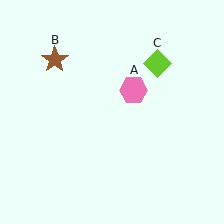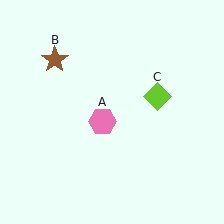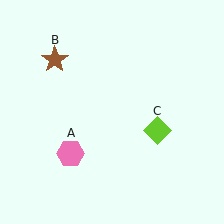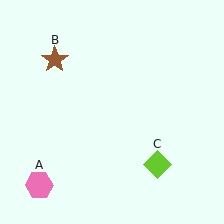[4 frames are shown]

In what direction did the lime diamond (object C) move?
The lime diamond (object C) moved down.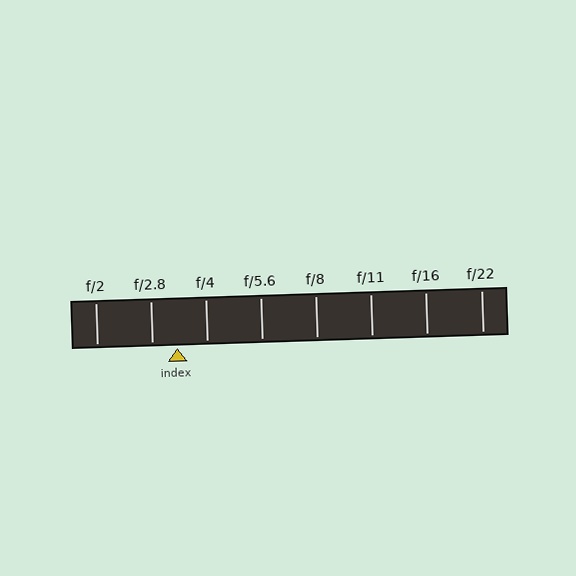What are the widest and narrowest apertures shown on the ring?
The widest aperture shown is f/2 and the narrowest is f/22.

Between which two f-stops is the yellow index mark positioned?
The index mark is between f/2.8 and f/4.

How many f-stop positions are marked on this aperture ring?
There are 8 f-stop positions marked.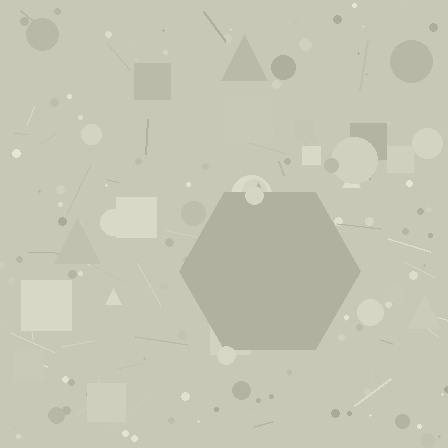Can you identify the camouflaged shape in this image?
The camouflaged shape is a hexagon.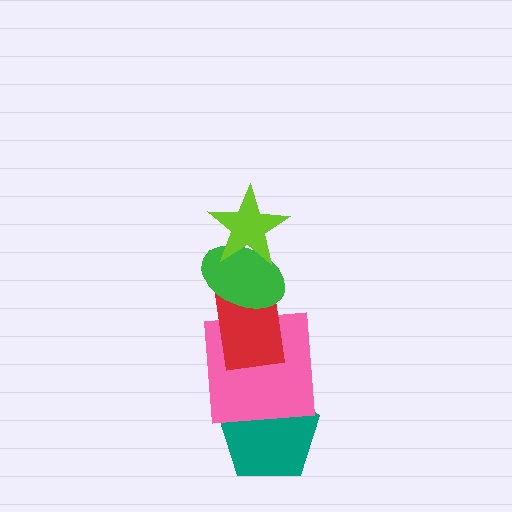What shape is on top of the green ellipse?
The lime star is on top of the green ellipse.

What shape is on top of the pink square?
The red rectangle is on top of the pink square.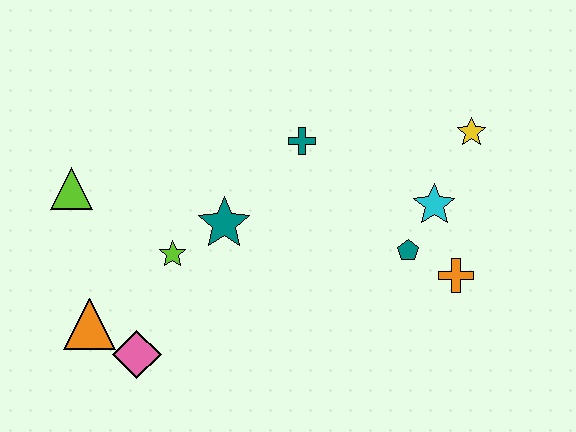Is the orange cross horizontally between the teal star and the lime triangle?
No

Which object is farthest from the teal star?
The yellow star is farthest from the teal star.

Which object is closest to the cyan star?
The teal pentagon is closest to the cyan star.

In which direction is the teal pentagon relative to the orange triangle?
The teal pentagon is to the right of the orange triangle.